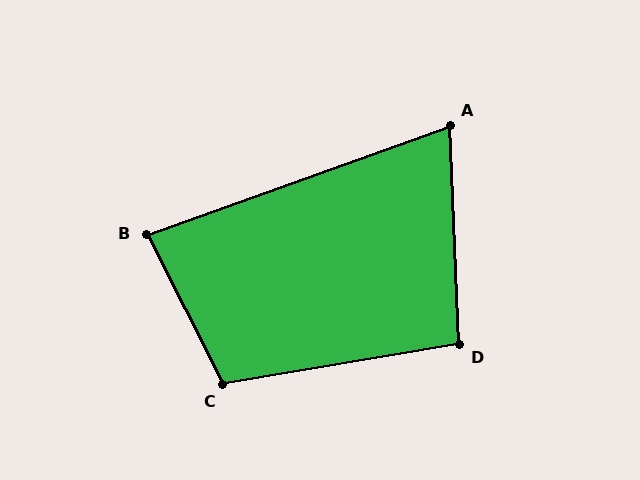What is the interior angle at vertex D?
Approximately 97 degrees (obtuse).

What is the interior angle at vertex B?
Approximately 83 degrees (acute).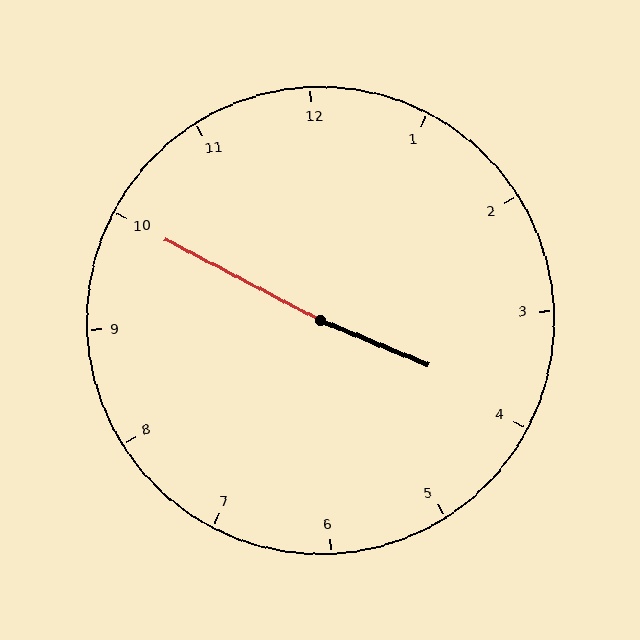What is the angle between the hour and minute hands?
Approximately 175 degrees.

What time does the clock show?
3:50.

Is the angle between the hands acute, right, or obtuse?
It is obtuse.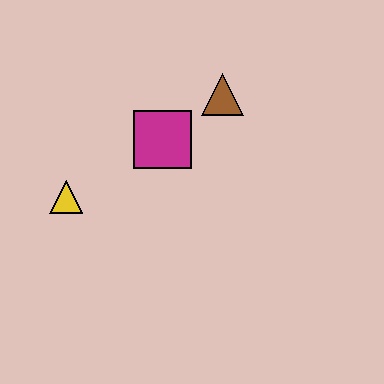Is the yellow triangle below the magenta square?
Yes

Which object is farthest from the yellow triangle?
The brown triangle is farthest from the yellow triangle.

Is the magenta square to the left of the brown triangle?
Yes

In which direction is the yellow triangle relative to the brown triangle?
The yellow triangle is to the left of the brown triangle.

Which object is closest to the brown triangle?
The magenta square is closest to the brown triangle.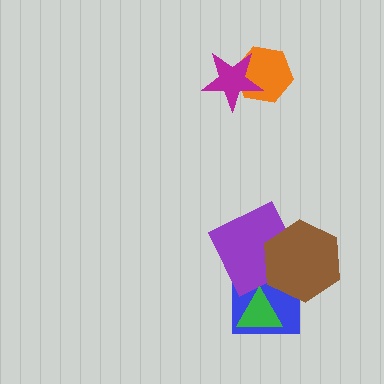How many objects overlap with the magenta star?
1 object overlaps with the magenta star.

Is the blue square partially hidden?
Yes, it is partially covered by another shape.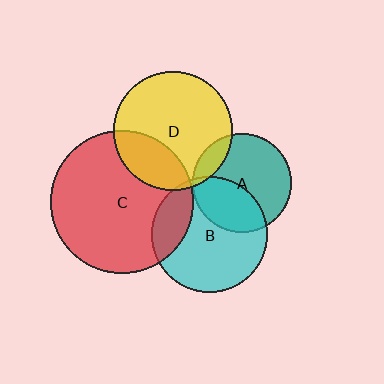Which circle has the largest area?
Circle C (red).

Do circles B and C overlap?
Yes.